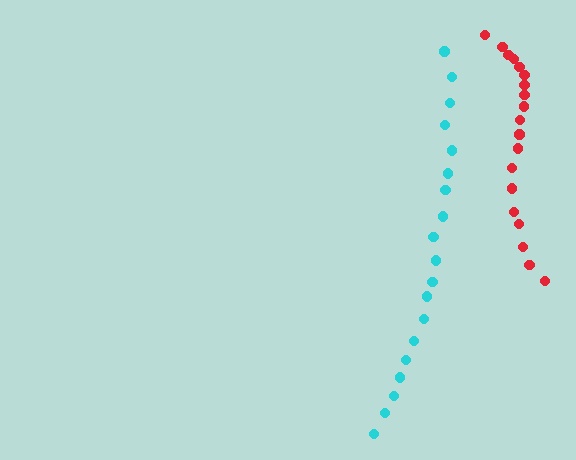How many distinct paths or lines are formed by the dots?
There are 2 distinct paths.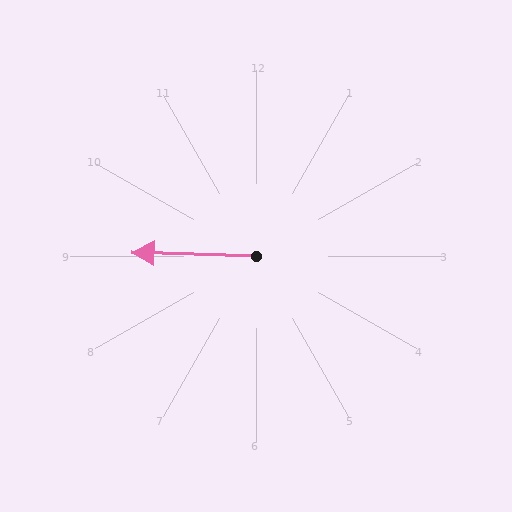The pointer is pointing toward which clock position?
Roughly 9 o'clock.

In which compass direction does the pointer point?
West.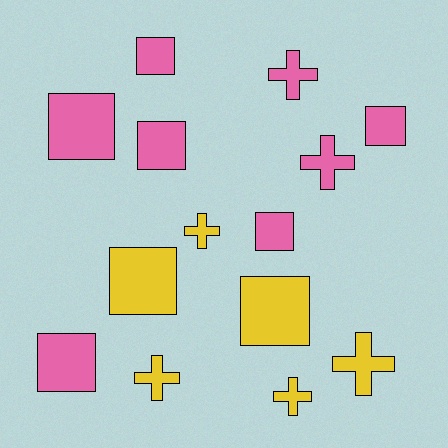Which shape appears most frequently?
Square, with 8 objects.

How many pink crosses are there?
There are 2 pink crosses.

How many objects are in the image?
There are 14 objects.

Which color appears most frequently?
Pink, with 8 objects.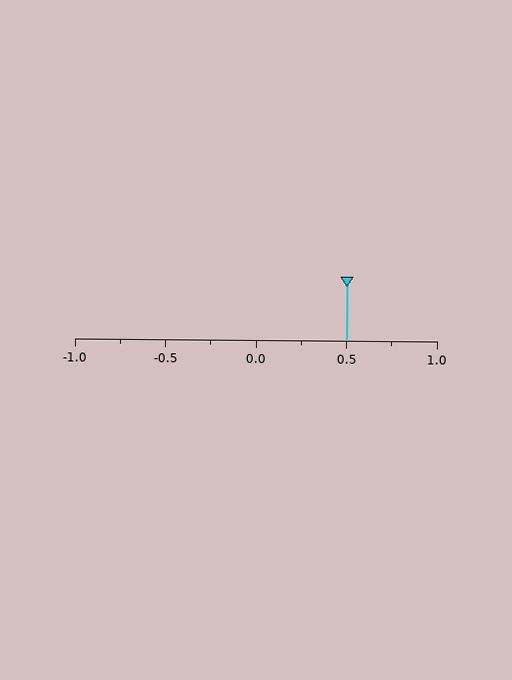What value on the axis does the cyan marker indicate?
The marker indicates approximately 0.5.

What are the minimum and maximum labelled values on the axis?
The axis runs from -1.0 to 1.0.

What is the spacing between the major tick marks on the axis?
The major ticks are spaced 0.5 apart.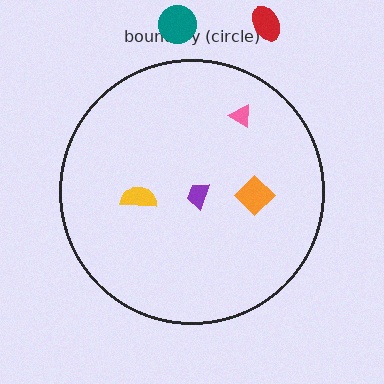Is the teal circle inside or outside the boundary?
Outside.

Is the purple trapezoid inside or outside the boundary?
Inside.